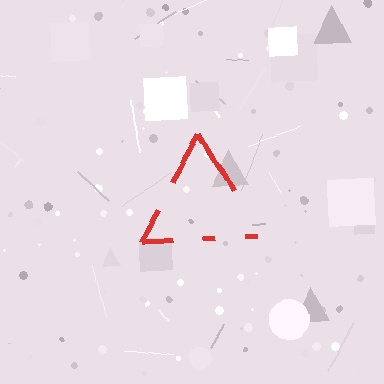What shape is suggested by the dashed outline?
The dashed outline suggests a triangle.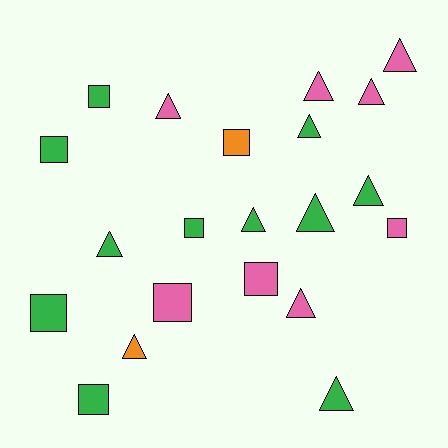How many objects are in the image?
There are 21 objects.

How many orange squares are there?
There is 1 orange square.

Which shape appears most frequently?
Triangle, with 12 objects.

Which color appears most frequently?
Green, with 11 objects.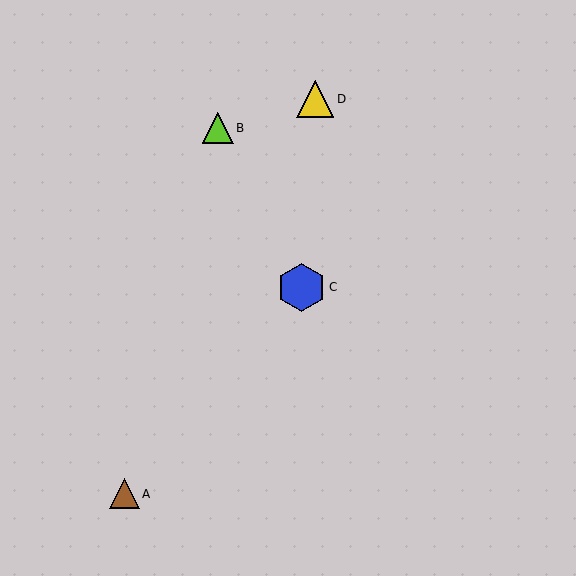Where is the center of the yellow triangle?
The center of the yellow triangle is at (315, 99).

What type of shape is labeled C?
Shape C is a blue hexagon.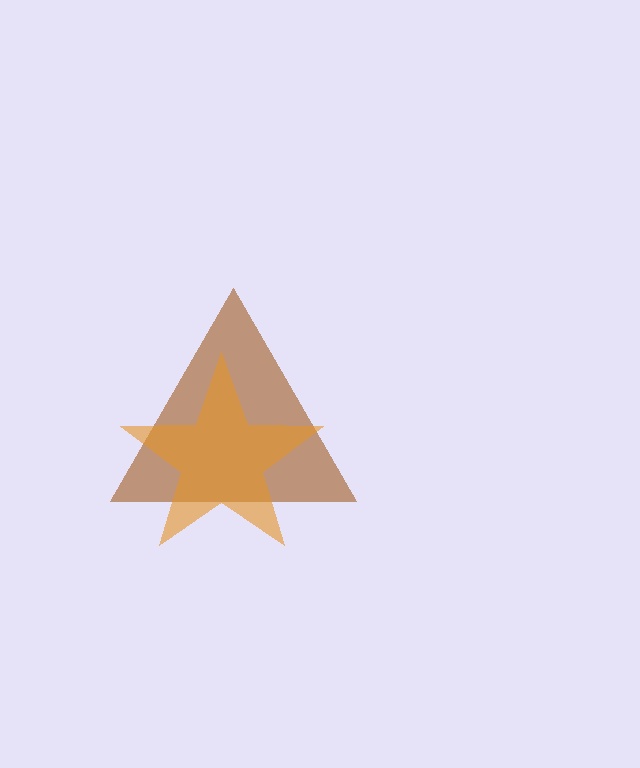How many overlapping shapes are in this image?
There are 2 overlapping shapes in the image.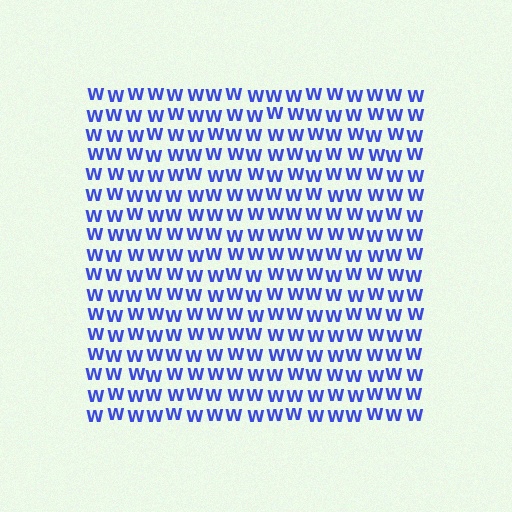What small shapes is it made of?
It is made of small letter W's.